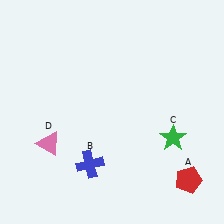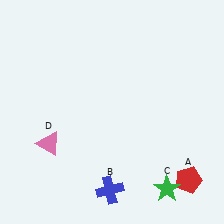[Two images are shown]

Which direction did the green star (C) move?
The green star (C) moved down.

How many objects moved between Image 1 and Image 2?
2 objects moved between the two images.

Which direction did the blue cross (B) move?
The blue cross (B) moved down.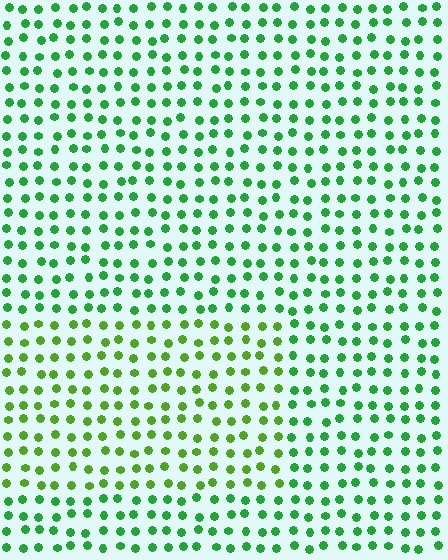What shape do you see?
I see a rectangle.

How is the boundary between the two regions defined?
The boundary is defined purely by a slight shift in hue (about 31 degrees). Spacing, size, and orientation are identical on both sides.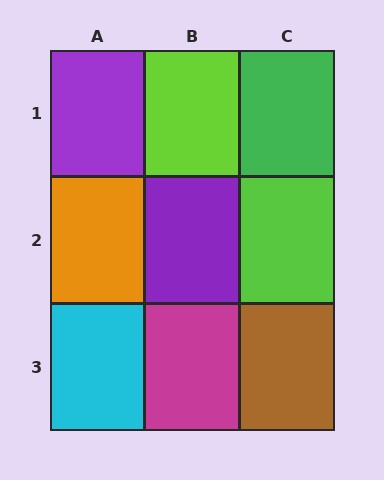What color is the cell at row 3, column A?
Cyan.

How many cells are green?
1 cell is green.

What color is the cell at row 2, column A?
Orange.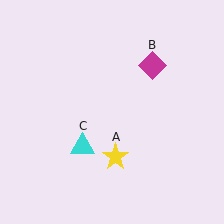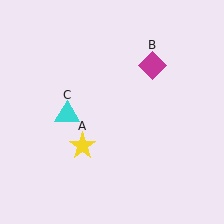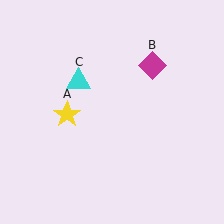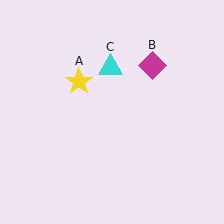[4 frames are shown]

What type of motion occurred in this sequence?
The yellow star (object A), cyan triangle (object C) rotated clockwise around the center of the scene.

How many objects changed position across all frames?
2 objects changed position: yellow star (object A), cyan triangle (object C).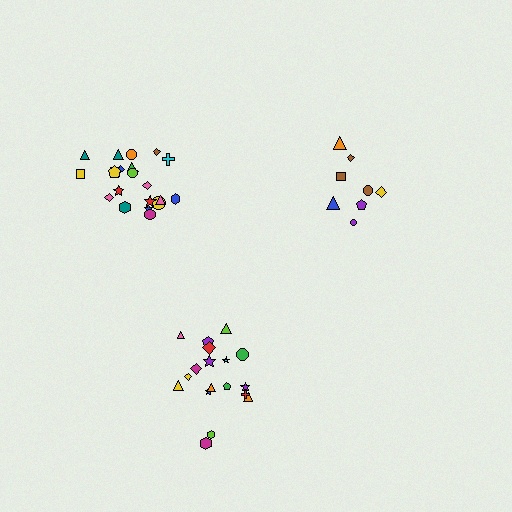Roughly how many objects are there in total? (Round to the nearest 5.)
Roughly 50 objects in total.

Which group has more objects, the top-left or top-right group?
The top-left group.